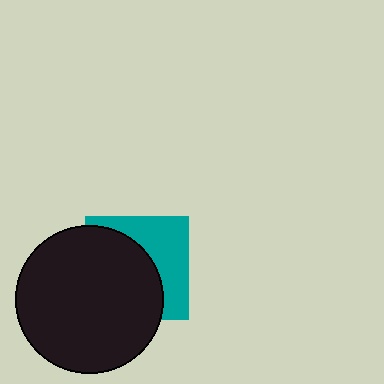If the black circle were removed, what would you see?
You would see the complete teal square.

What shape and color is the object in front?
The object in front is a black circle.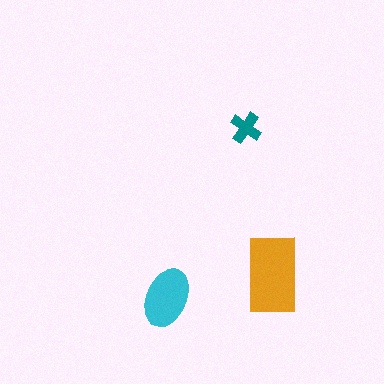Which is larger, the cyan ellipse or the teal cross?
The cyan ellipse.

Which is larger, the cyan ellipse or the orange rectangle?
The orange rectangle.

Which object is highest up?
The teal cross is topmost.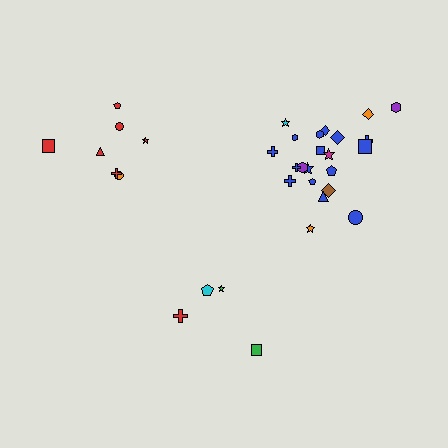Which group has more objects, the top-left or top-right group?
The top-right group.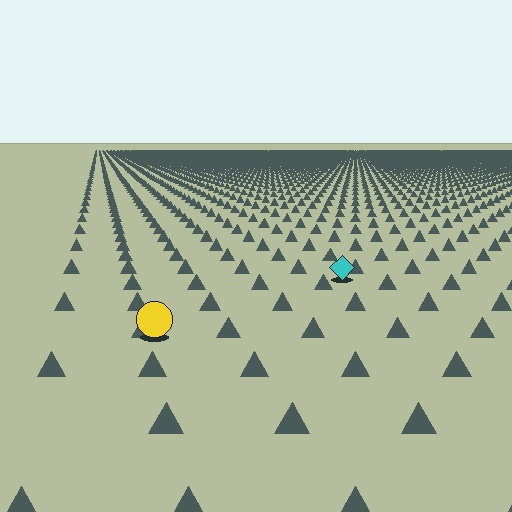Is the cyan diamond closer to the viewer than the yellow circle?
No. The yellow circle is closer — you can tell from the texture gradient: the ground texture is coarser near it.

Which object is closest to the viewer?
The yellow circle is closest. The texture marks near it are larger and more spread out.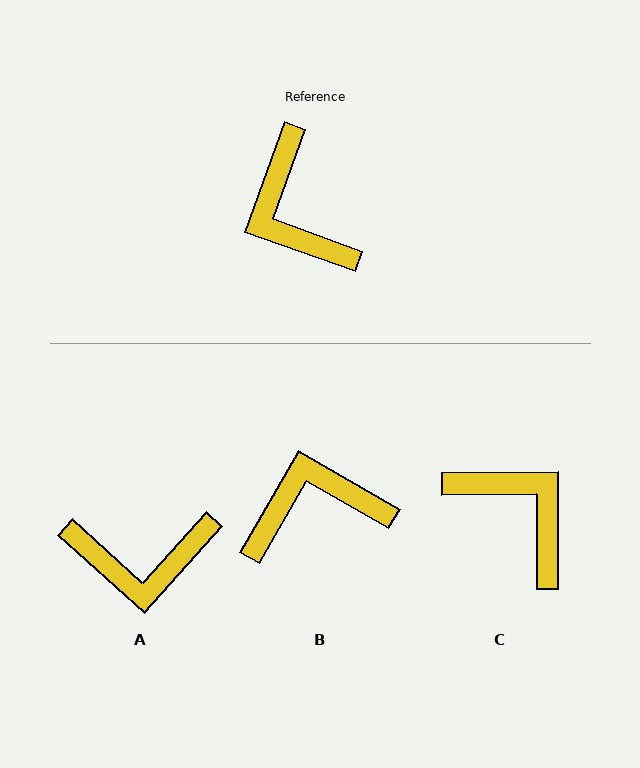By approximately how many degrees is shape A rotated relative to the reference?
Approximately 68 degrees counter-clockwise.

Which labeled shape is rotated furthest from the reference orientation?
C, about 160 degrees away.